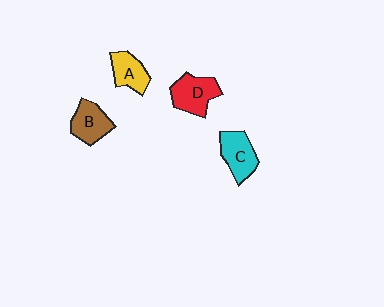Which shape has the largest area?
Shape D (red).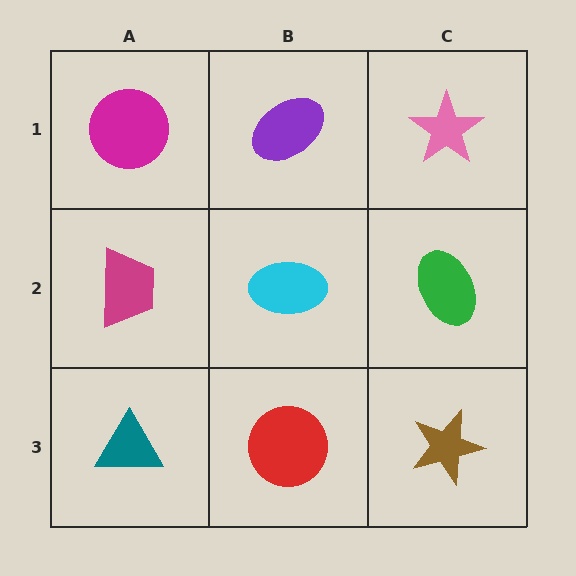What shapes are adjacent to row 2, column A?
A magenta circle (row 1, column A), a teal triangle (row 3, column A), a cyan ellipse (row 2, column B).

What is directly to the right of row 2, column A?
A cyan ellipse.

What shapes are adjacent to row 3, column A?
A magenta trapezoid (row 2, column A), a red circle (row 3, column B).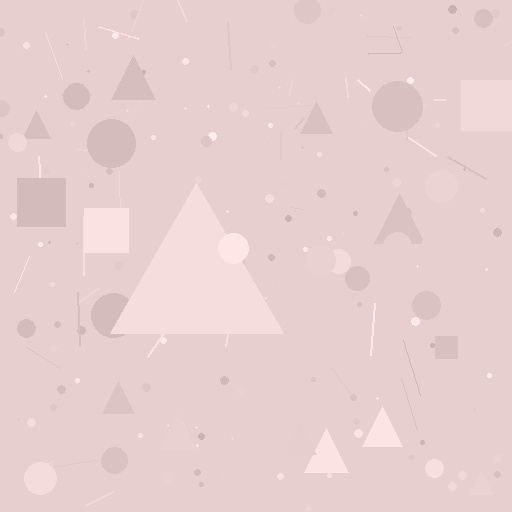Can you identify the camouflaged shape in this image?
The camouflaged shape is a triangle.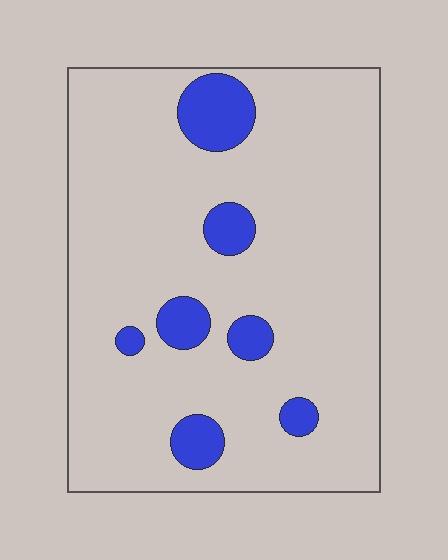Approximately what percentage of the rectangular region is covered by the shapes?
Approximately 10%.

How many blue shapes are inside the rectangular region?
7.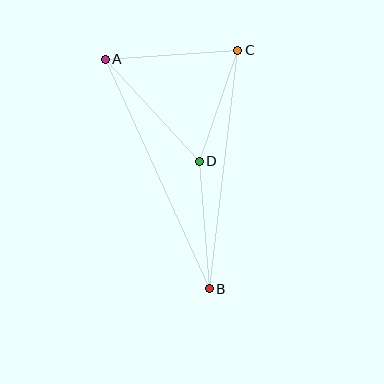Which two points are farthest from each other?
Points A and B are farthest from each other.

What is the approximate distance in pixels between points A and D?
The distance between A and D is approximately 139 pixels.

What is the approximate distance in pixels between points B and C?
The distance between B and C is approximately 240 pixels.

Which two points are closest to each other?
Points C and D are closest to each other.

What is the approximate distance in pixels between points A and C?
The distance between A and C is approximately 133 pixels.